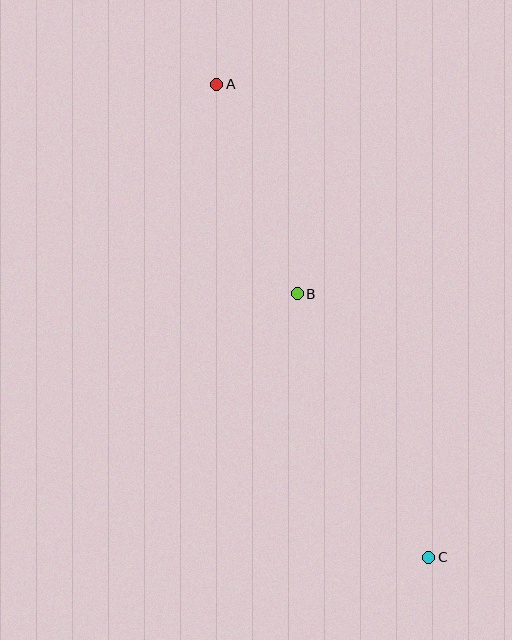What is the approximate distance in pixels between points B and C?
The distance between B and C is approximately 294 pixels.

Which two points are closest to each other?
Points A and B are closest to each other.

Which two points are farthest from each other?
Points A and C are farthest from each other.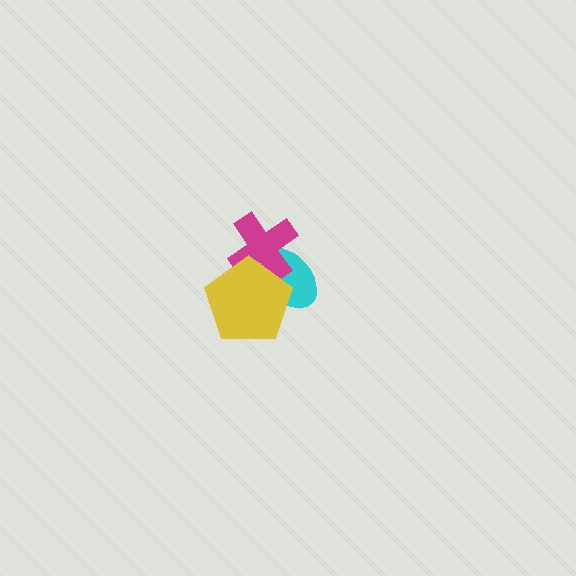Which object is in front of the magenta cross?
The yellow pentagon is in front of the magenta cross.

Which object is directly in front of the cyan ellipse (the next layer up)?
The magenta cross is directly in front of the cyan ellipse.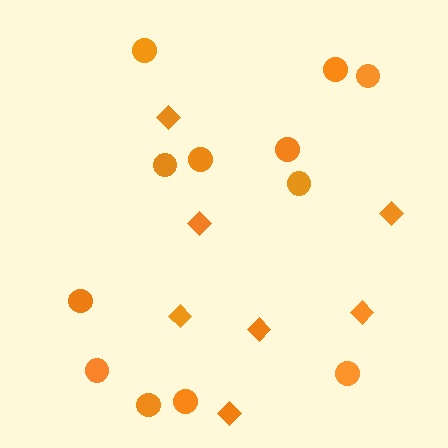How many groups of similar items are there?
There are 2 groups: one group of circles (12) and one group of diamonds (7).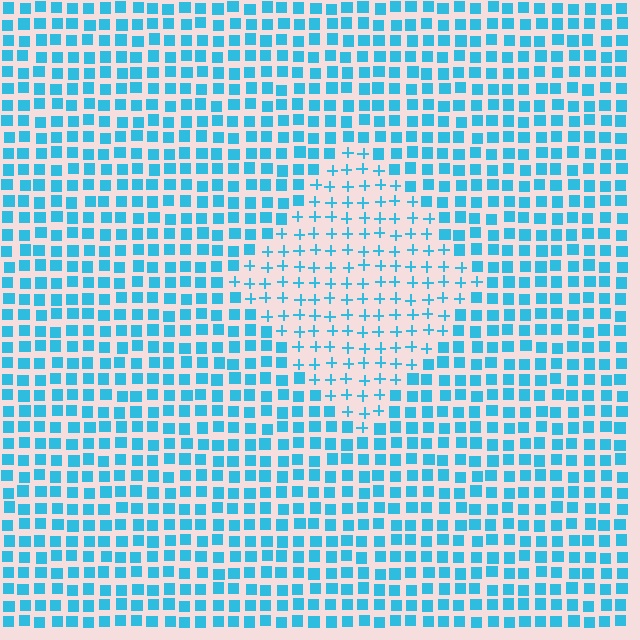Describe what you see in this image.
The image is filled with small cyan elements arranged in a uniform grid. A diamond-shaped region contains plus signs, while the surrounding area contains squares. The boundary is defined purely by the change in element shape.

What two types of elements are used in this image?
The image uses plus signs inside the diamond region and squares outside it.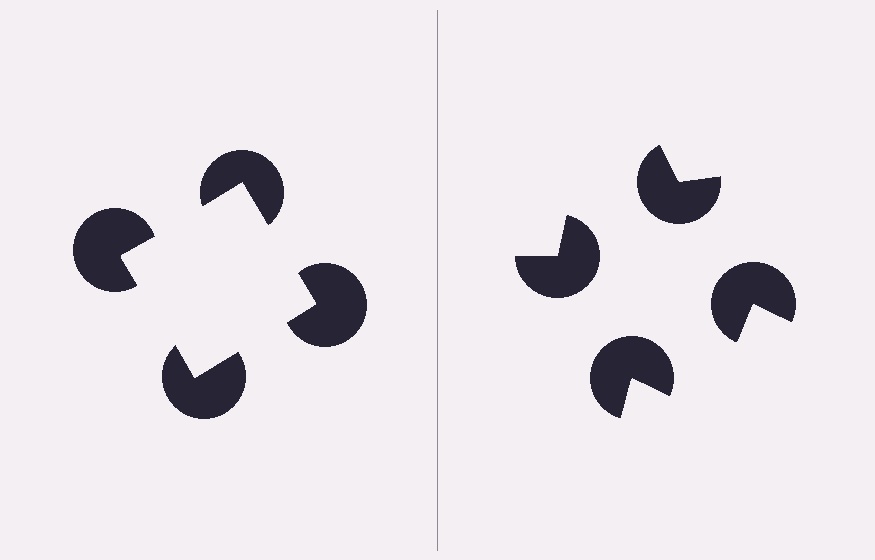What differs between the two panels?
The pac-man discs are positioned identically on both sides; only the wedge orientations differ. On the left they align to a square; on the right they are misaligned.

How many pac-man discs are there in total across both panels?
8 — 4 on each side.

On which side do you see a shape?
An illusory square appears on the left side. On the right side the wedge cuts are rotated, so no coherent shape forms.